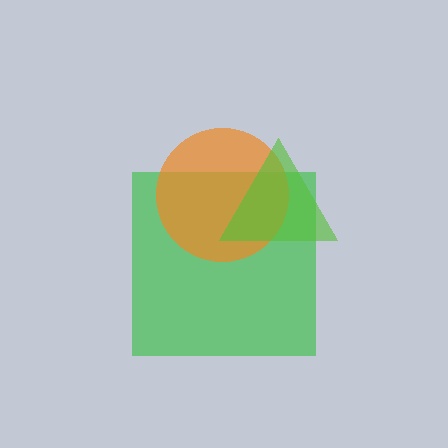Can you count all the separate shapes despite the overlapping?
Yes, there are 3 separate shapes.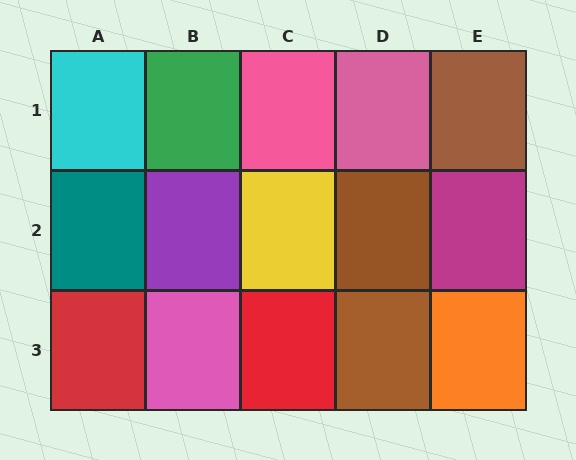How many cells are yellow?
1 cell is yellow.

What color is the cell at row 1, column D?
Pink.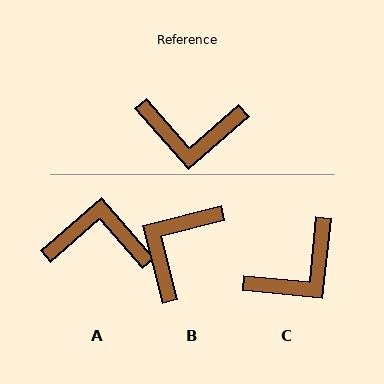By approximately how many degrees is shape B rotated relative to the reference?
Approximately 117 degrees clockwise.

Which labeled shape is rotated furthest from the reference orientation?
A, about 180 degrees away.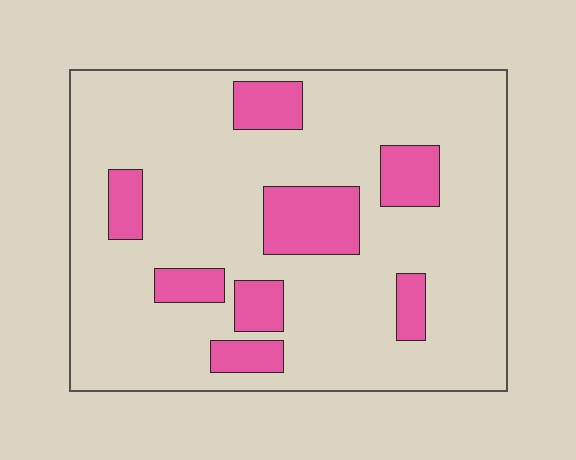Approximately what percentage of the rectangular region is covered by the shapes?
Approximately 20%.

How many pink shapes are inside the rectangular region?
8.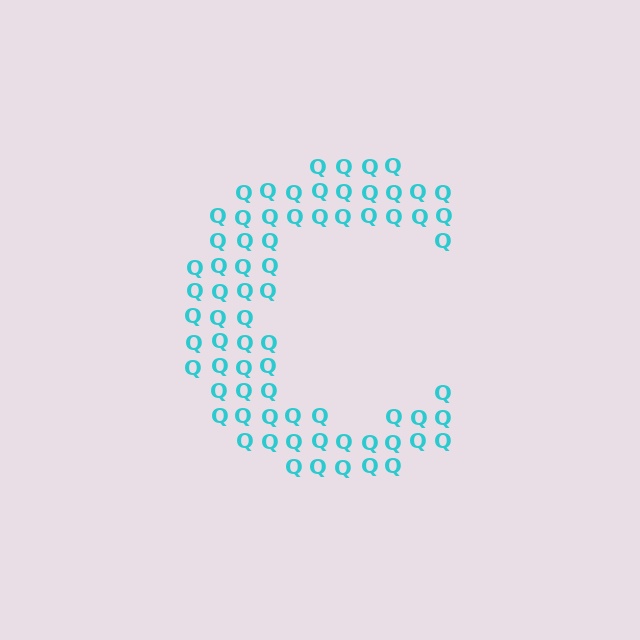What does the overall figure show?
The overall figure shows the letter C.